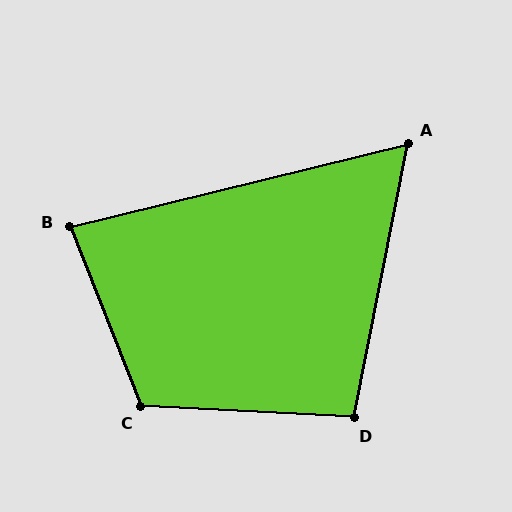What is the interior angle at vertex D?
Approximately 98 degrees (obtuse).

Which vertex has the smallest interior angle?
A, at approximately 65 degrees.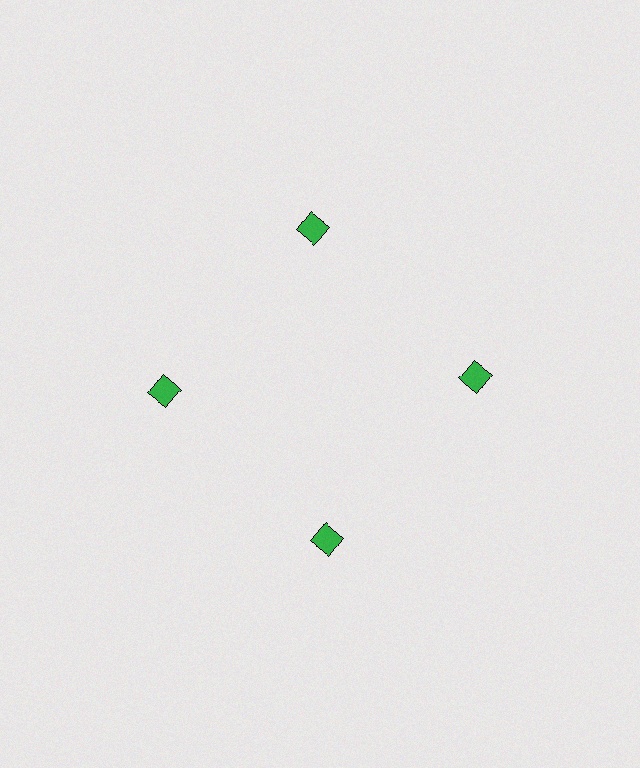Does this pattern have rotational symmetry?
Yes, this pattern has 4-fold rotational symmetry. It looks the same after rotating 90 degrees around the center.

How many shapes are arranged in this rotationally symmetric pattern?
There are 4 shapes, arranged in 4 groups of 1.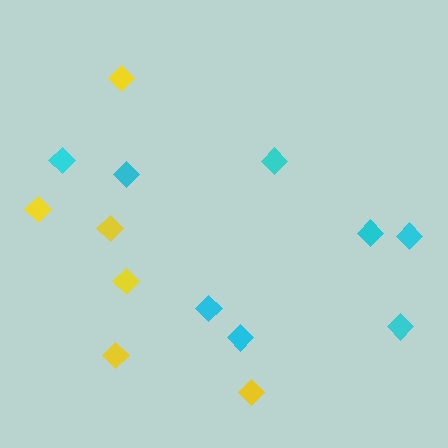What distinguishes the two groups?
There are 2 groups: one group of yellow diamonds (6) and one group of cyan diamonds (8).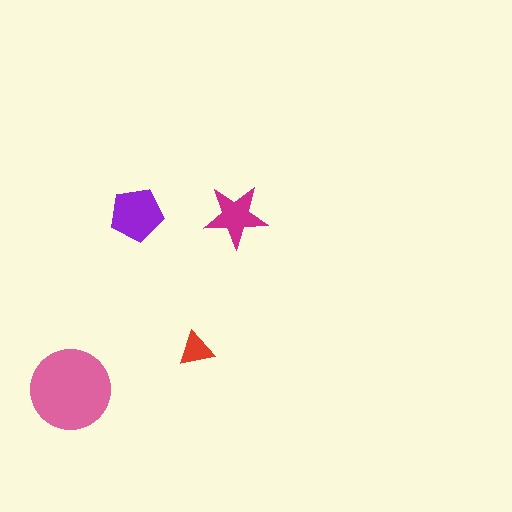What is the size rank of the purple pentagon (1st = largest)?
2nd.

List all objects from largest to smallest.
The pink circle, the purple pentagon, the magenta star, the red triangle.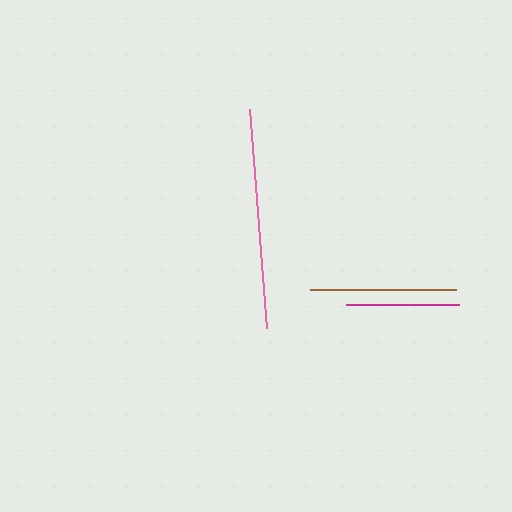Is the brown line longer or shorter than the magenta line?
The brown line is longer than the magenta line.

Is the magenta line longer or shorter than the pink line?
The pink line is longer than the magenta line.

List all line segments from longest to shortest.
From longest to shortest: pink, brown, magenta.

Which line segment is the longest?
The pink line is the longest at approximately 219 pixels.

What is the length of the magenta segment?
The magenta segment is approximately 113 pixels long.